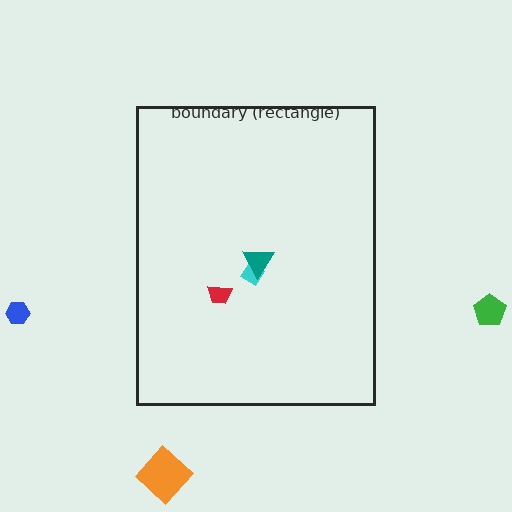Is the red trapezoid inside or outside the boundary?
Inside.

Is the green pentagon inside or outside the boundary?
Outside.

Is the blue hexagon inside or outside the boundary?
Outside.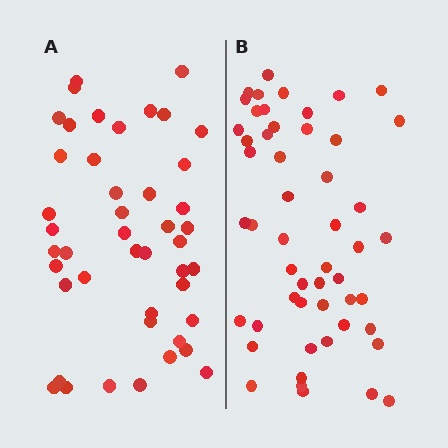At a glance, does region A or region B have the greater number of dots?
Region B (the right region) has more dots.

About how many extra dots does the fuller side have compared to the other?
Region B has roughly 8 or so more dots than region A.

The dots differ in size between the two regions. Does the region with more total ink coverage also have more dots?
No. Region A has more total ink coverage because its dots are larger, but region B actually contains more individual dots. Total area can be misleading — the number of items is what matters here.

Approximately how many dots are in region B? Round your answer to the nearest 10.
About 50 dots. (The exact count is 52, which rounds to 50.)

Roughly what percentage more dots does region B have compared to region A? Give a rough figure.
About 15% more.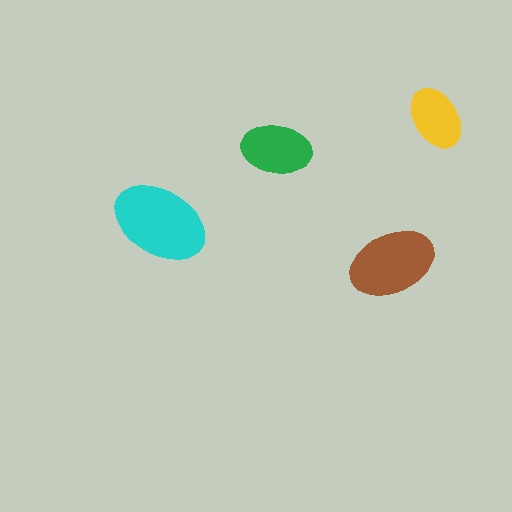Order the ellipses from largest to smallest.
the cyan one, the brown one, the green one, the yellow one.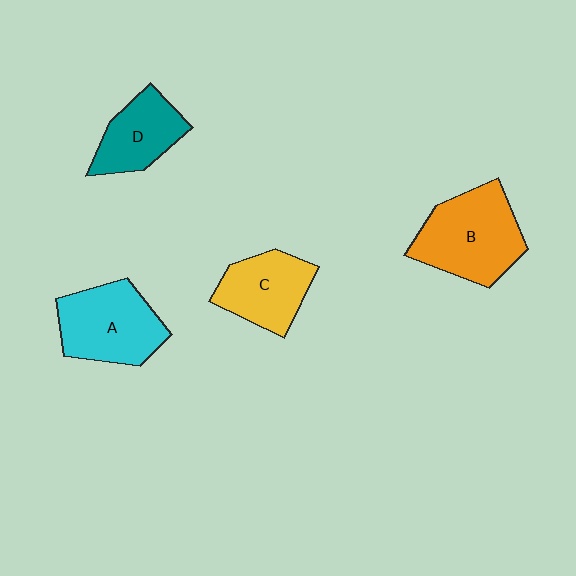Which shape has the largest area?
Shape B (orange).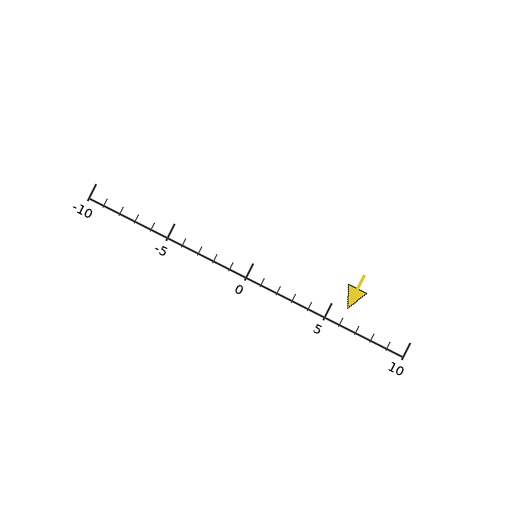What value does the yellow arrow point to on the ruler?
The yellow arrow points to approximately 6.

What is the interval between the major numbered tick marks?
The major tick marks are spaced 5 units apart.